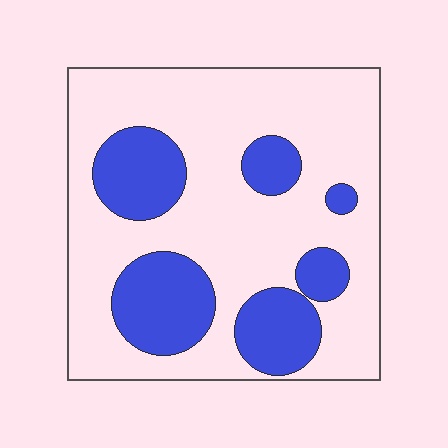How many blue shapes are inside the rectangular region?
6.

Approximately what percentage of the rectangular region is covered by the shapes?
Approximately 30%.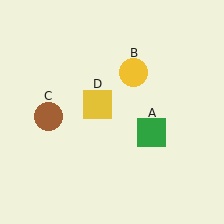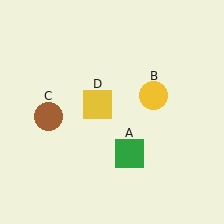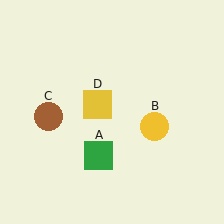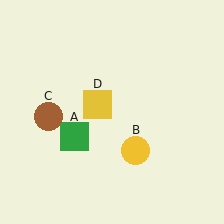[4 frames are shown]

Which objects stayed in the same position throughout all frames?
Brown circle (object C) and yellow square (object D) remained stationary.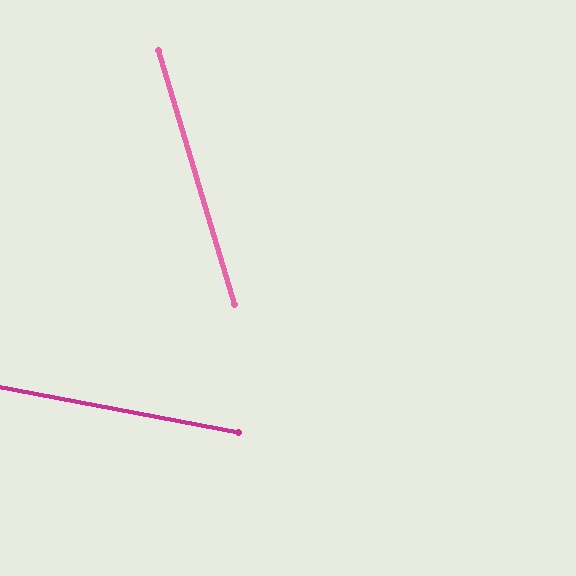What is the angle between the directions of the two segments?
Approximately 63 degrees.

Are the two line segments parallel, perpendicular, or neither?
Neither parallel nor perpendicular — they differ by about 63°.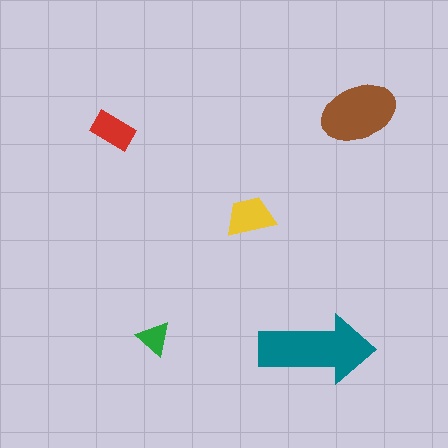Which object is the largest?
The teal arrow.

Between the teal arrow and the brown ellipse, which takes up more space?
The teal arrow.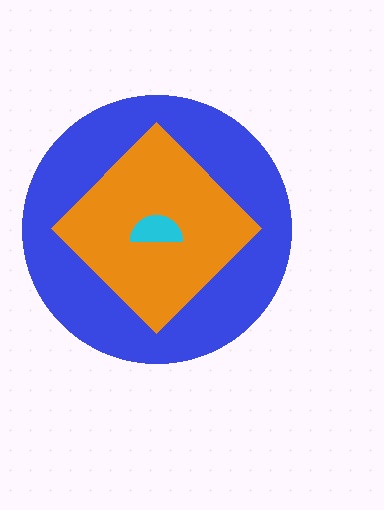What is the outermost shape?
The blue circle.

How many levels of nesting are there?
3.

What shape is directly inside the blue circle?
The orange diamond.